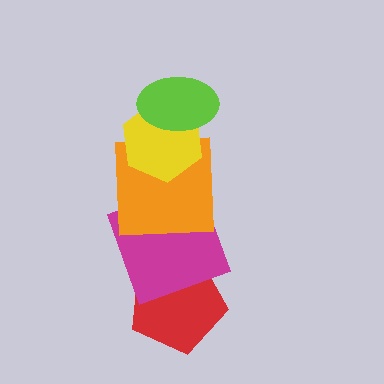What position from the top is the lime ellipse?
The lime ellipse is 1st from the top.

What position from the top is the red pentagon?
The red pentagon is 5th from the top.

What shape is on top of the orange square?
The yellow hexagon is on top of the orange square.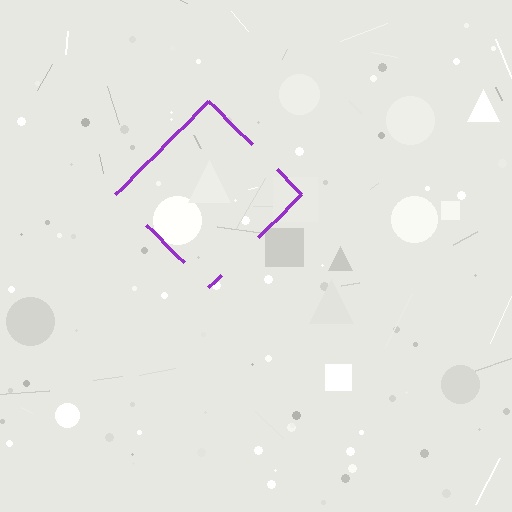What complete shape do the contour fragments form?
The contour fragments form a diamond.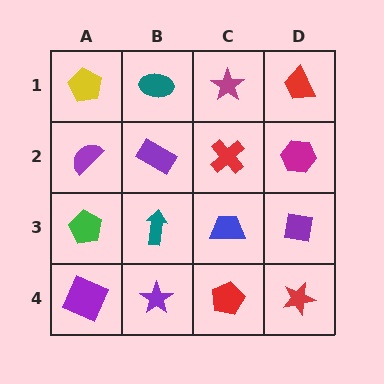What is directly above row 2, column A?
A yellow pentagon.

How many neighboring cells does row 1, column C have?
3.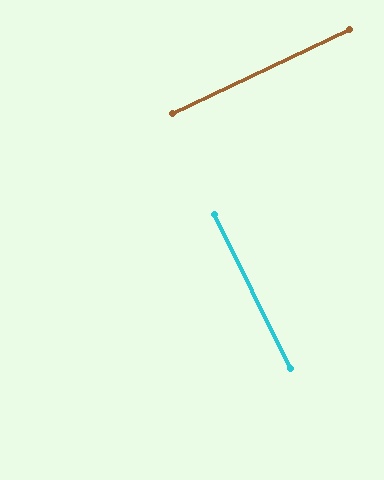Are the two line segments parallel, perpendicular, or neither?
Perpendicular — they meet at approximately 89°.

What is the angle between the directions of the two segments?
Approximately 89 degrees.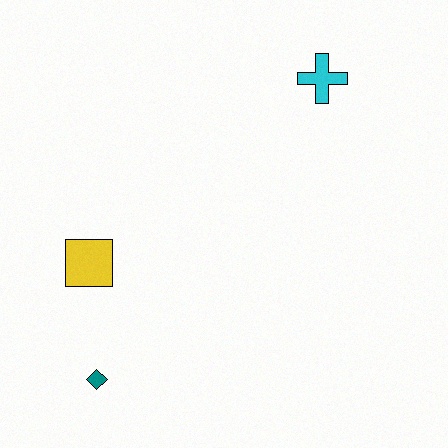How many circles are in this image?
There are no circles.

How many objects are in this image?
There are 3 objects.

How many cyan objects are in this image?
There is 1 cyan object.